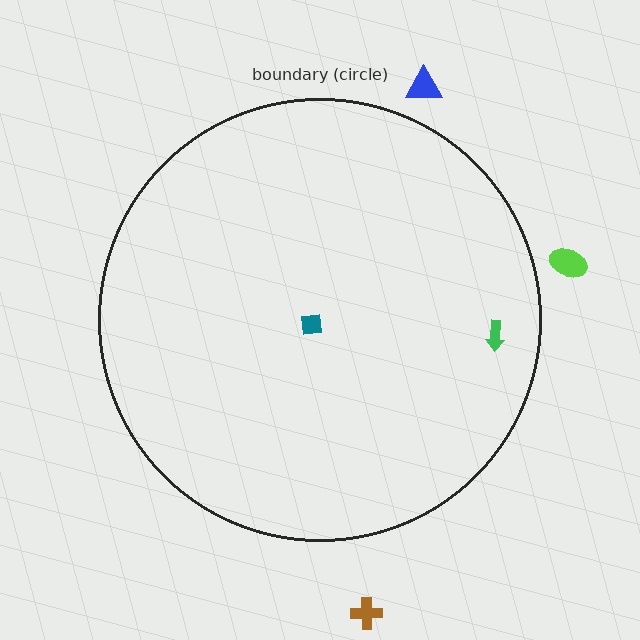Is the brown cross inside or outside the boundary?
Outside.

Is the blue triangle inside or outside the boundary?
Outside.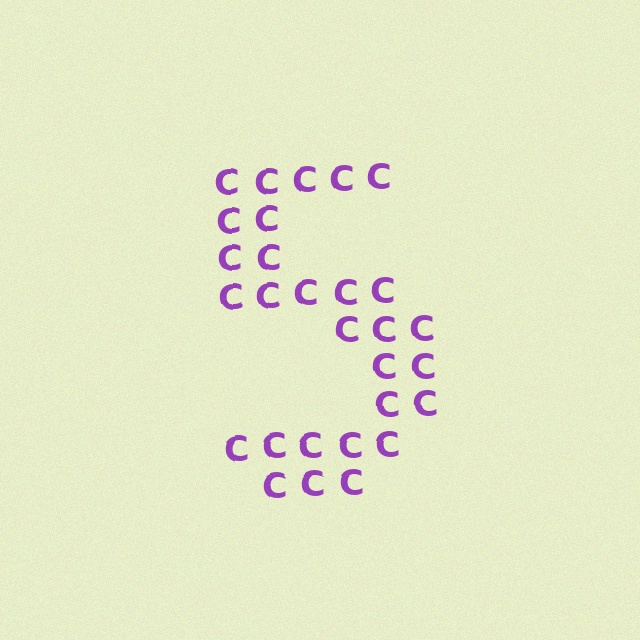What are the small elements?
The small elements are letter C's.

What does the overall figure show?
The overall figure shows the digit 5.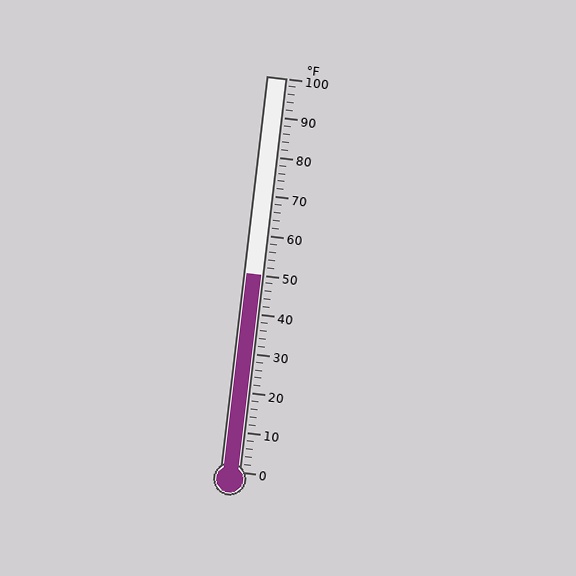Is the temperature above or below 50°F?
The temperature is at 50°F.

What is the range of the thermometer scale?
The thermometer scale ranges from 0°F to 100°F.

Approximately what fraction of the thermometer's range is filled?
The thermometer is filled to approximately 50% of its range.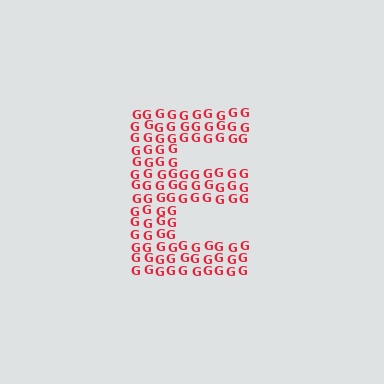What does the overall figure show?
The overall figure shows the letter E.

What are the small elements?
The small elements are letter G's.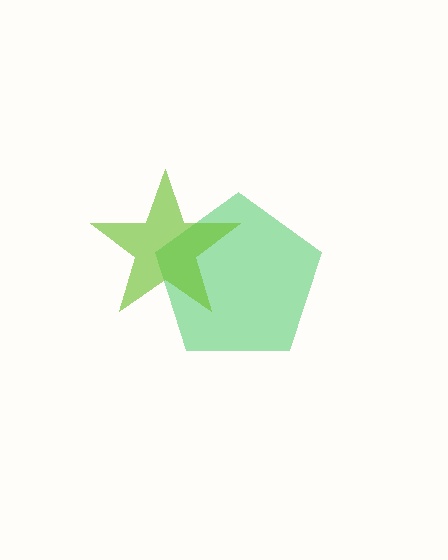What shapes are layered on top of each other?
The layered shapes are: a green pentagon, a lime star.